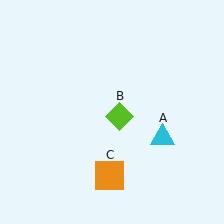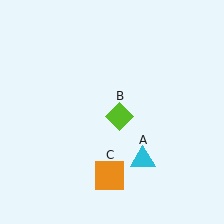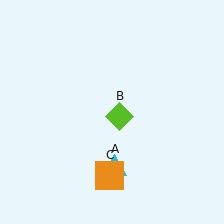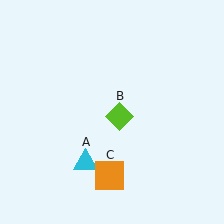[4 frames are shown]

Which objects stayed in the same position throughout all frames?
Lime diamond (object B) and orange square (object C) remained stationary.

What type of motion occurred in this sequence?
The cyan triangle (object A) rotated clockwise around the center of the scene.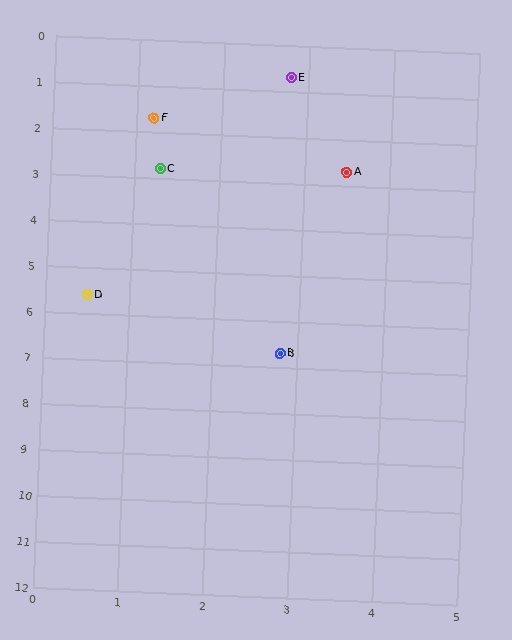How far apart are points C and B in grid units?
Points C and B are about 4.2 grid units apart.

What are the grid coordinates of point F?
Point F is at approximately (1.2, 1.7).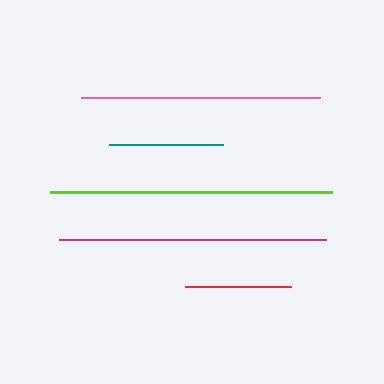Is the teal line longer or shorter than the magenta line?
The magenta line is longer than the teal line.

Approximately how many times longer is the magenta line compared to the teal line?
The magenta line is approximately 2.3 times the length of the teal line.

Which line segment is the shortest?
The red line is the shortest at approximately 105 pixels.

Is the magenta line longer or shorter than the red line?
The magenta line is longer than the red line.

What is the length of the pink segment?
The pink segment is approximately 239 pixels long.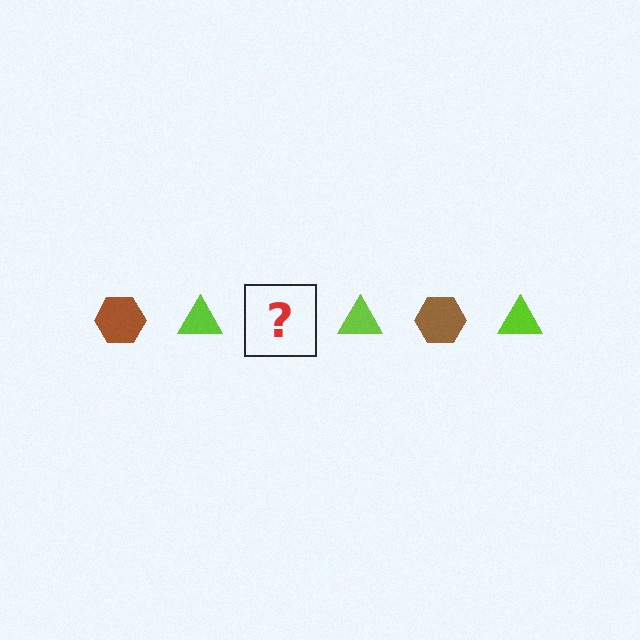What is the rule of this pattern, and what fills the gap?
The rule is that the pattern alternates between brown hexagon and lime triangle. The gap should be filled with a brown hexagon.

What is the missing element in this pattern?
The missing element is a brown hexagon.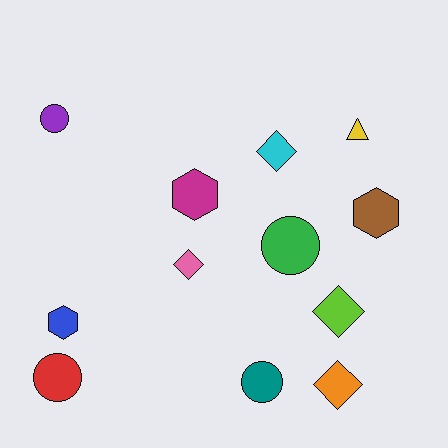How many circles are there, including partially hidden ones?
There are 4 circles.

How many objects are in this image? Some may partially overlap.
There are 12 objects.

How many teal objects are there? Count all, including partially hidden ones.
There is 1 teal object.